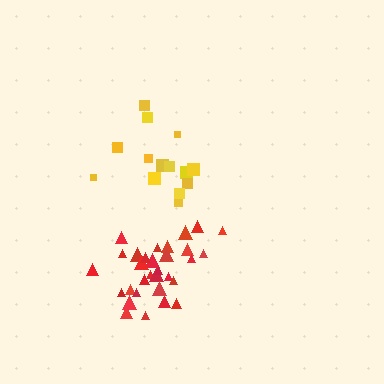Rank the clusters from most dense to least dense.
red, yellow.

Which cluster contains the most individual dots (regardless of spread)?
Red (32).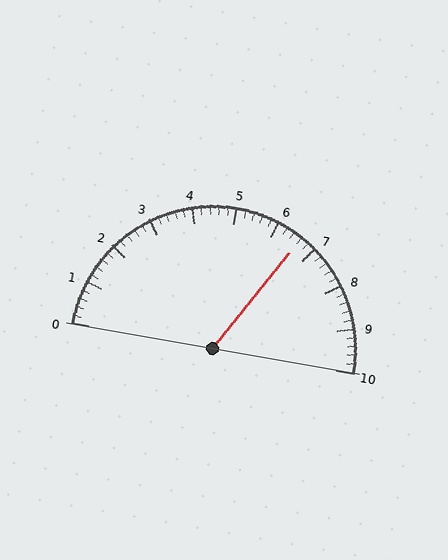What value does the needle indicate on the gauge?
The needle indicates approximately 6.6.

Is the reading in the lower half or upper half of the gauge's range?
The reading is in the upper half of the range (0 to 10).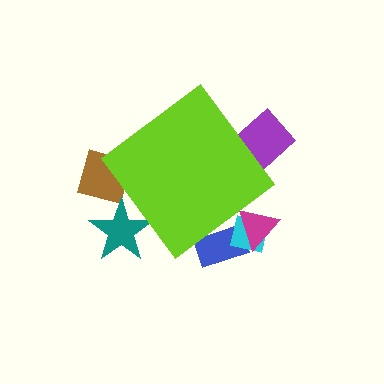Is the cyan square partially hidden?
Yes, the cyan square is partially hidden behind the lime diamond.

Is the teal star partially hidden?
Yes, the teal star is partially hidden behind the lime diamond.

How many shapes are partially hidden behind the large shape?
6 shapes are partially hidden.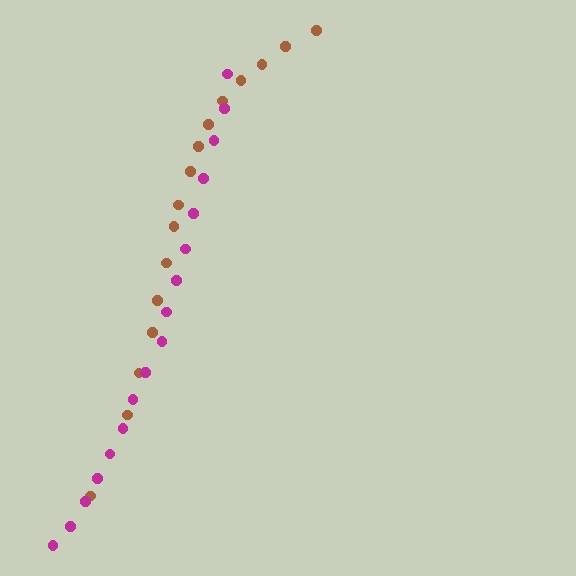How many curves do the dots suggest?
There are 2 distinct paths.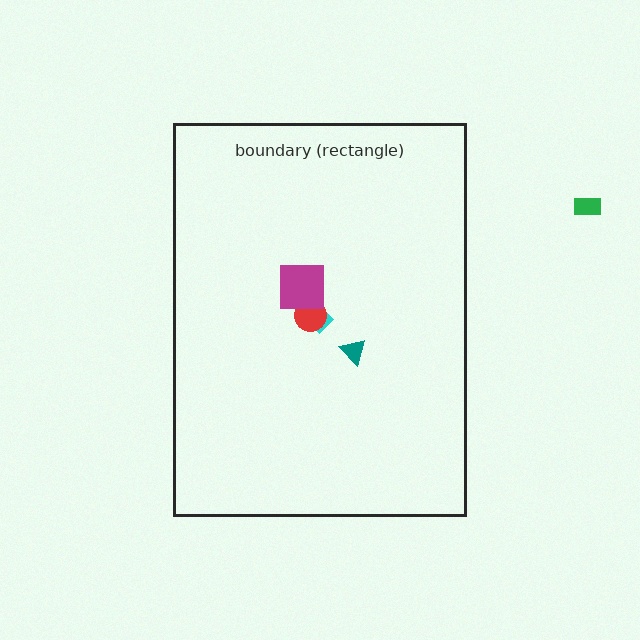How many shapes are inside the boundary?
4 inside, 1 outside.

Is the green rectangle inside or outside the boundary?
Outside.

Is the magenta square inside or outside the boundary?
Inside.